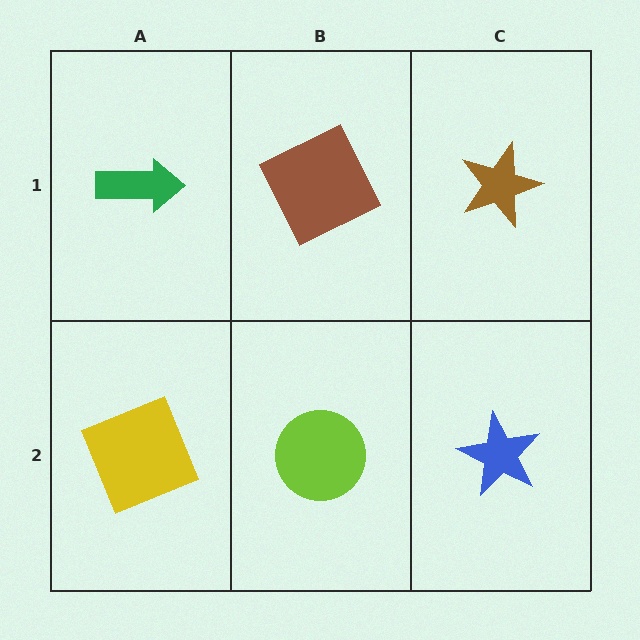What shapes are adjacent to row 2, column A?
A green arrow (row 1, column A), a lime circle (row 2, column B).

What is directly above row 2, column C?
A brown star.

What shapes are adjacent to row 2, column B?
A brown square (row 1, column B), a yellow square (row 2, column A), a blue star (row 2, column C).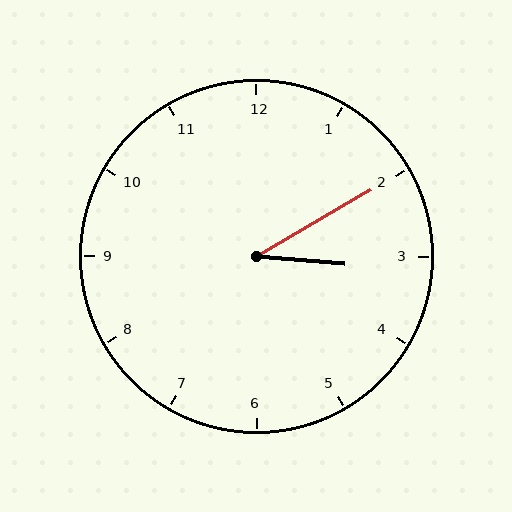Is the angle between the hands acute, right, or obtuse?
It is acute.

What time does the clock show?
3:10.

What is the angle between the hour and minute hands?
Approximately 35 degrees.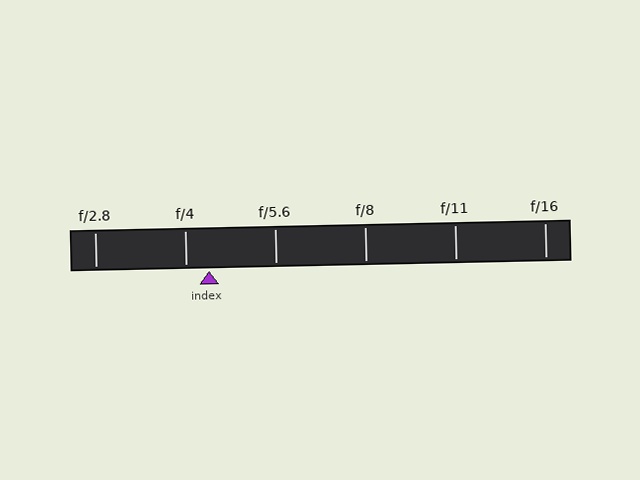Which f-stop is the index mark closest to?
The index mark is closest to f/4.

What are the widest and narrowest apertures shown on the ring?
The widest aperture shown is f/2.8 and the narrowest is f/16.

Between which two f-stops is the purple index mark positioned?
The index mark is between f/4 and f/5.6.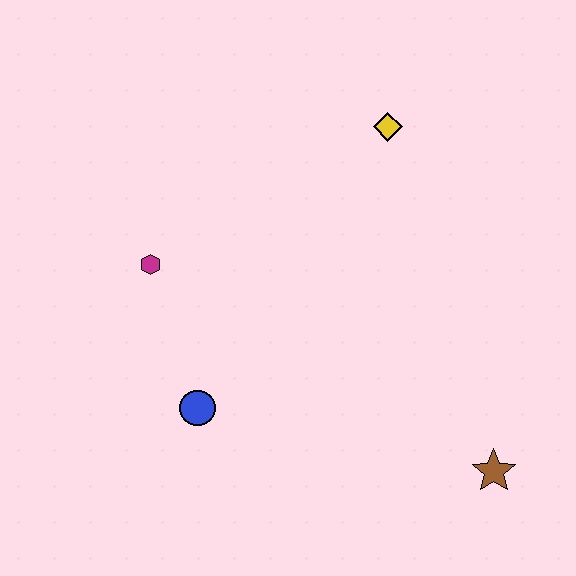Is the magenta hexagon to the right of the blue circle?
No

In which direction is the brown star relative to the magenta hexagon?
The brown star is to the right of the magenta hexagon.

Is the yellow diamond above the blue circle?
Yes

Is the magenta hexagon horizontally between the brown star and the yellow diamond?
No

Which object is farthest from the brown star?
The magenta hexagon is farthest from the brown star.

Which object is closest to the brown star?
The blue circle is closest to the brown star.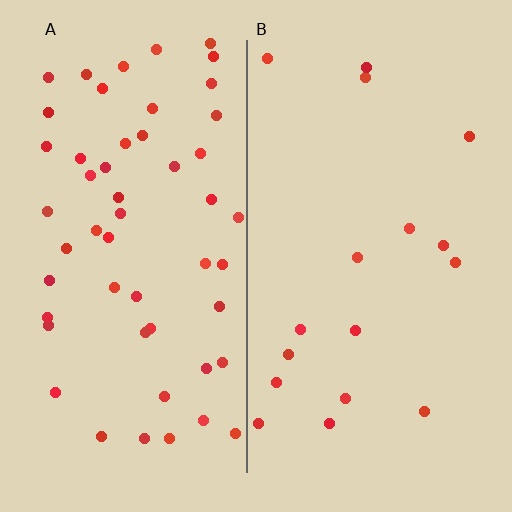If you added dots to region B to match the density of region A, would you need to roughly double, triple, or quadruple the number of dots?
Approximately triple.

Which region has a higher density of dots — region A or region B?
A (the left).